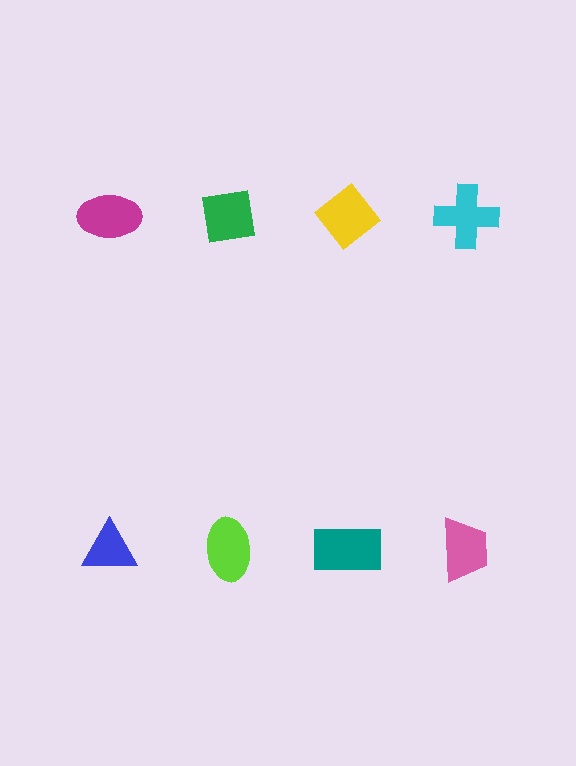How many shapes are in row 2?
4 shapes.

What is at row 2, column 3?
A teal rectangle.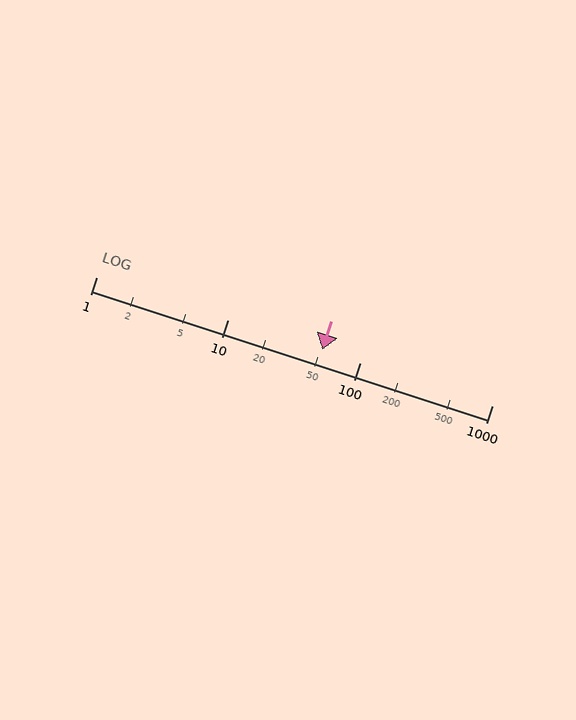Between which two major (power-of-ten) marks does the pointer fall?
The pointer is between 10 and 100.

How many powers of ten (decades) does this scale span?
The scale spans 3 decades, from 1 to 1000.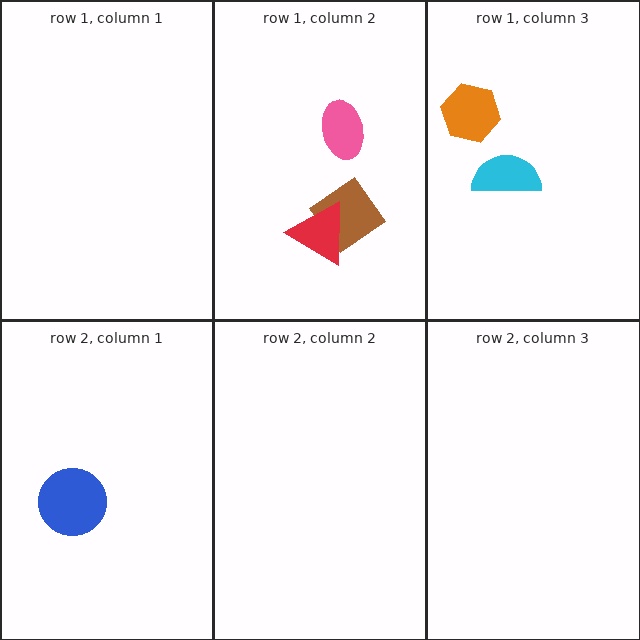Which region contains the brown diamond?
The row 1, column 2 region.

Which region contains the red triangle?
The row 1, column 2 region.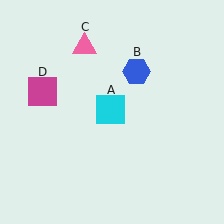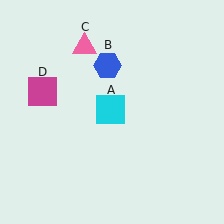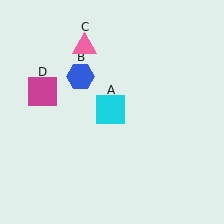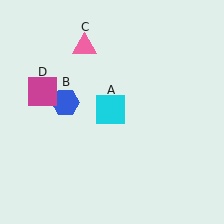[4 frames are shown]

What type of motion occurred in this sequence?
The blue hexagon (object B) rotated counterclockwise around the center of the scene.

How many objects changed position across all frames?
1 object changed position: blue hexagon (object B).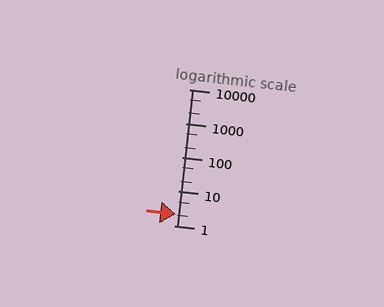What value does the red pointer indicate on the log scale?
The pointer indicates approximately 2.2.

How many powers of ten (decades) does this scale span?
The scale spans 4 decades, from 1 to 10000.